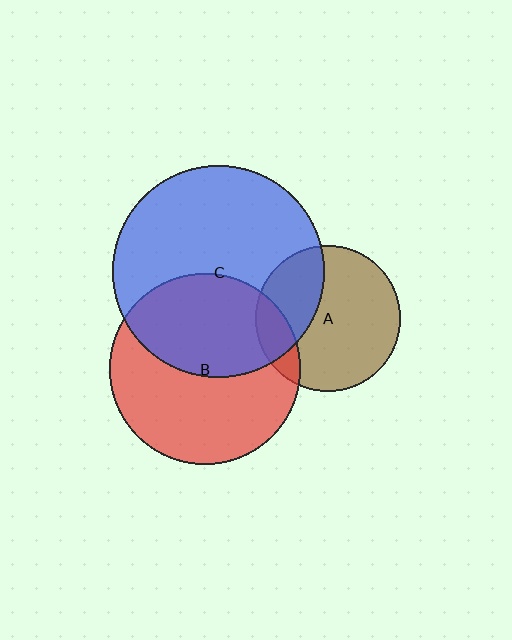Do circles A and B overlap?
Yes.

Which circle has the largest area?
Circle C (blue).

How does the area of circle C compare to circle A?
Approximately 2.1 times.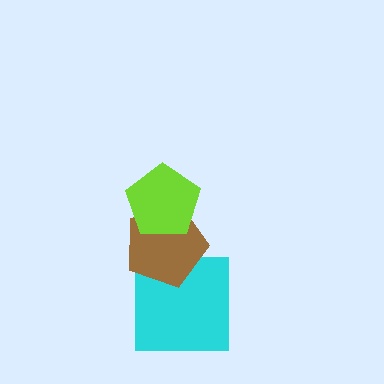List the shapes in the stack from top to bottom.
From top to bottom: the lime pentagon, the brown pentagon, the cyan square.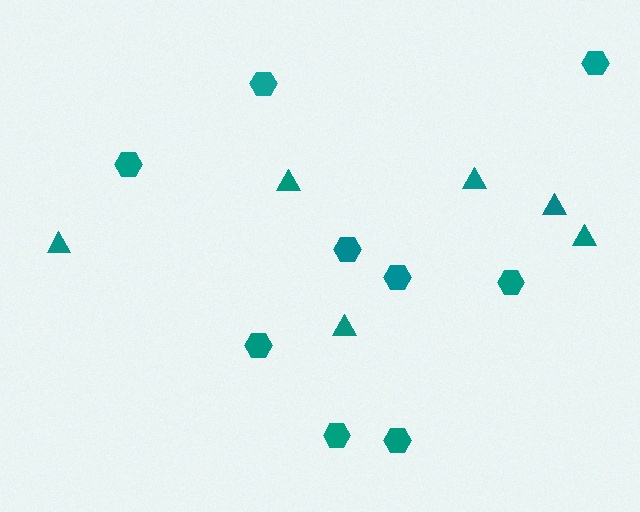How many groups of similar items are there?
There are 2 groups: one group of triangles (6) and one group of hexagons (9).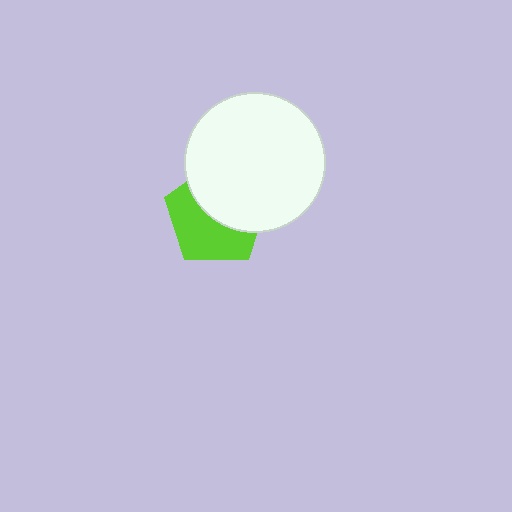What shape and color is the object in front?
The object in front is a white circle.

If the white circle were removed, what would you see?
You would see the complete lime pentagon.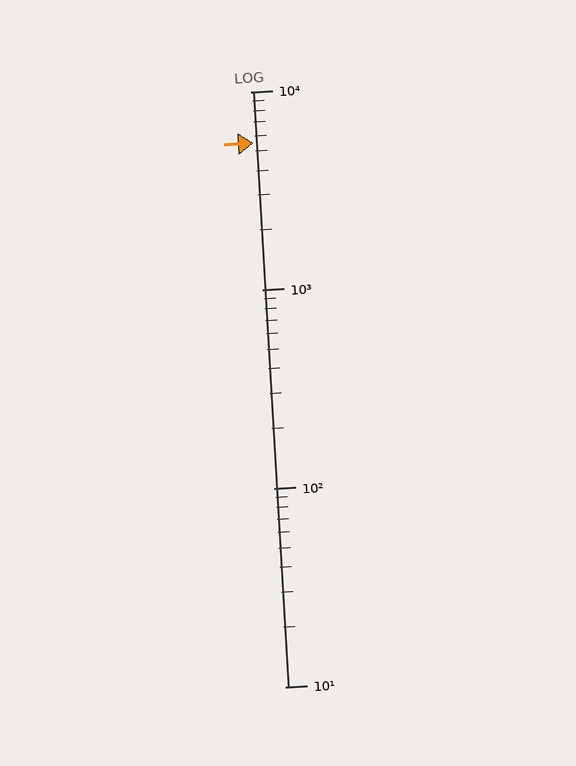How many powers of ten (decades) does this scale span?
The scale spans 3 decades, from 10 to 10000.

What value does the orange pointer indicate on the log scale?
The pointer indicates approximately 5500.